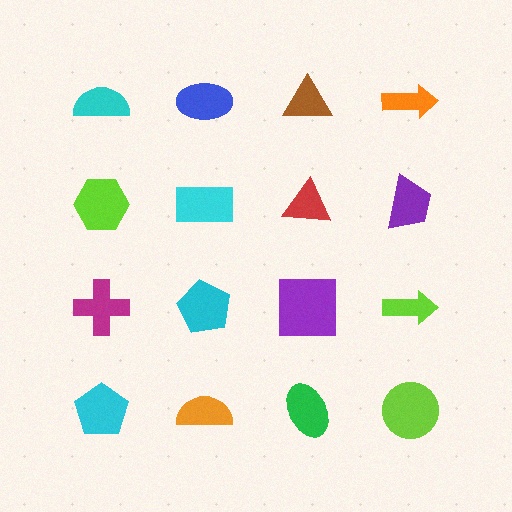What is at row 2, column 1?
A lime hexagon.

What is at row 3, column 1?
A magenta cross.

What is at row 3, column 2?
A cyan pentagon.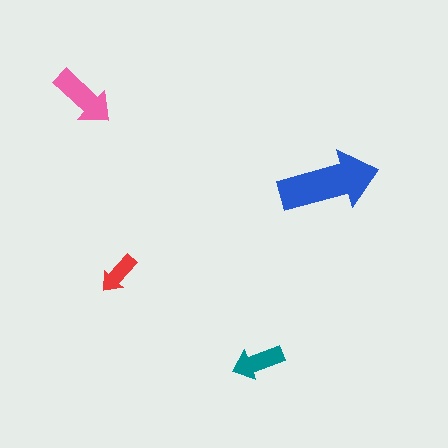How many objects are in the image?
There are 4 objects in the image.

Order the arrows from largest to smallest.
the blue one, the pink one, the teal one, the red one.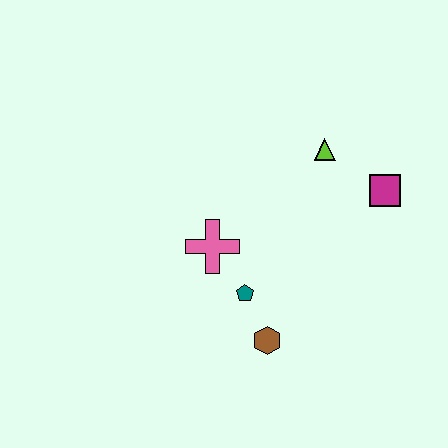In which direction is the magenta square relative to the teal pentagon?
The magenta square is to the right of the teal pentagon.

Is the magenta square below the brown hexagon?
No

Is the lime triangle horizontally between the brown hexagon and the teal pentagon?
No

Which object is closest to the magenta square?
The lime triangle is closest to the magenta square.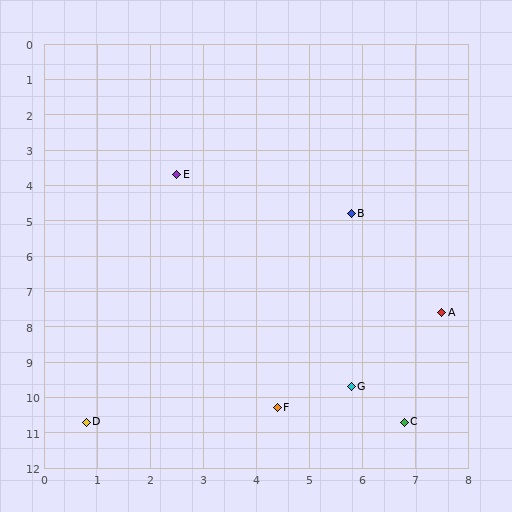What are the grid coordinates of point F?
Point F is at approximately (4.4, 10.3).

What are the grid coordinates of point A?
Point A is at approximately (7.5, 7.6).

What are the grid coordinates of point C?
Point C is at approximately (6.8, 10.7).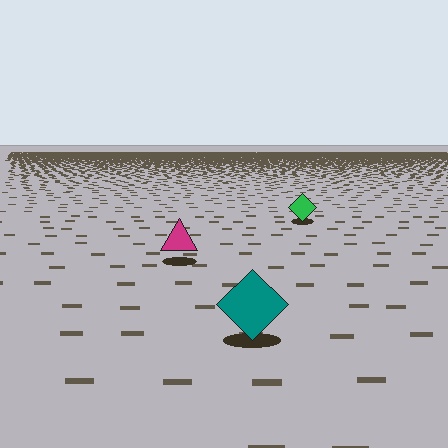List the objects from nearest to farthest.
From nearest to farthest: the teal diamond, the magenta triangle, the green diamond.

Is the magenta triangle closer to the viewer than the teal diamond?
No. The teal diamond is closer — you can tell from the texture gradient: the ground texture is coarser near it.